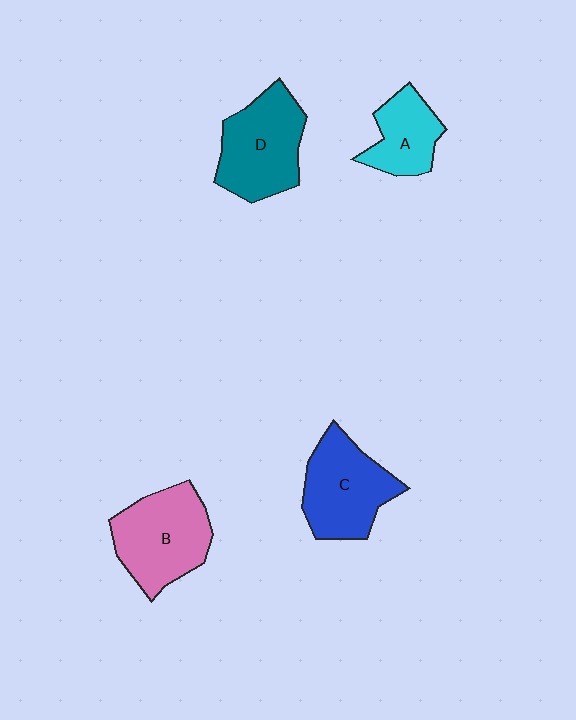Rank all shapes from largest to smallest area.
From largest to smallest: B (pink), D (teal), C (blue), A (cyan).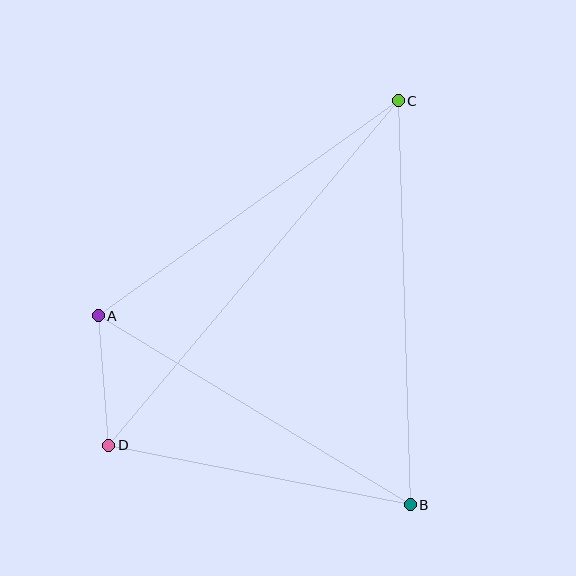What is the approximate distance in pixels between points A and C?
The distance between A and C is approximately 369 pixels.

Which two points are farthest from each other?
Points C and D are farthest from each other.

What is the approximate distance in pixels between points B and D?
The distance between B and D is approximately 308 pixels.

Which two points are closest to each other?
Points A and D are closest to each other.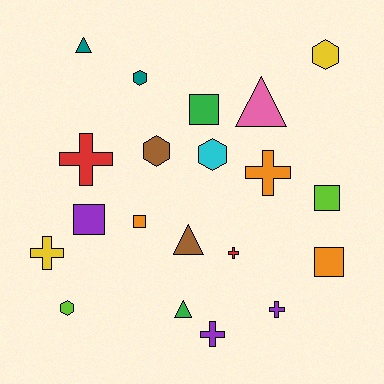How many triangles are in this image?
There are 4 triangles.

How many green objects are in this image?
There are 2 green objects.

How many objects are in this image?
There are 20 objects.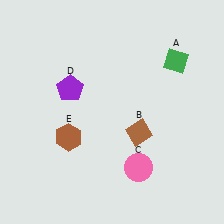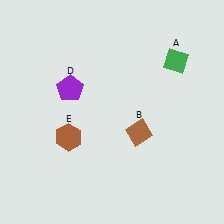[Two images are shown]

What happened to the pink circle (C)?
The pink circle (C) was removed in Image 2. It was in the bottom-right area of Image 1.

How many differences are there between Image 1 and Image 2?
There is 1 difference between the two images.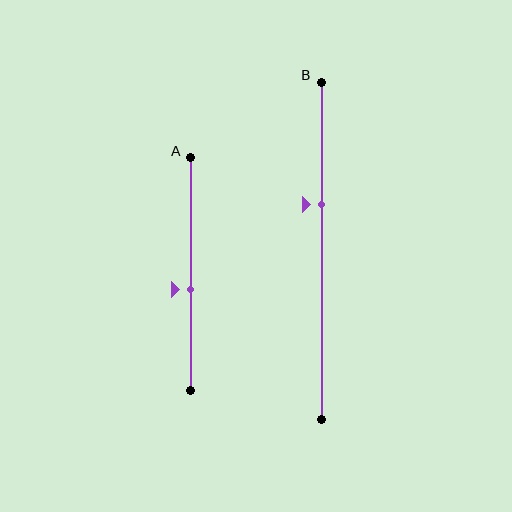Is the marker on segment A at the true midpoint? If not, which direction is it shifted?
No, the marker on segment A is shifted downward by about 6% of the segment length.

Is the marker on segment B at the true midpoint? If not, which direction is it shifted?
No, the marker on segment B is shifted upward by about 14% of the segment length.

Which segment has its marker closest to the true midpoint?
Segment A has its marker closest to the true midpoint.